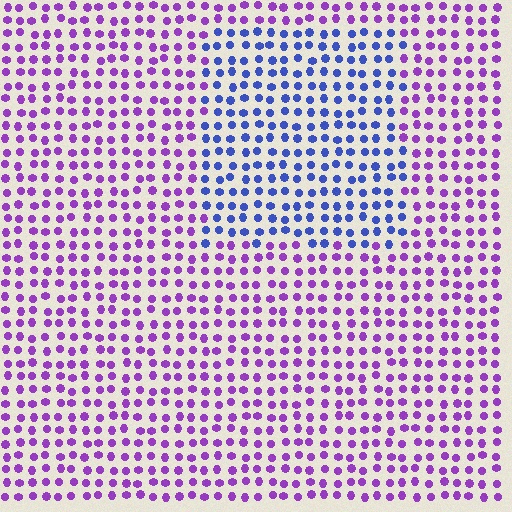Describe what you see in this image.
The image is filled with small purple elements in a uniform arrangement. A rectangle-shaped region is visible where the elements are tinted to a slightly different hue, forming a subtle color boundary.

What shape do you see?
I see a rectangle.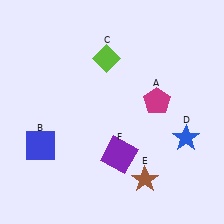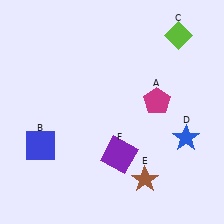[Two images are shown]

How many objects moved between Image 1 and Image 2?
1 object moved between the two images.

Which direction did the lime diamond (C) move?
The lime diamond (C) moved right.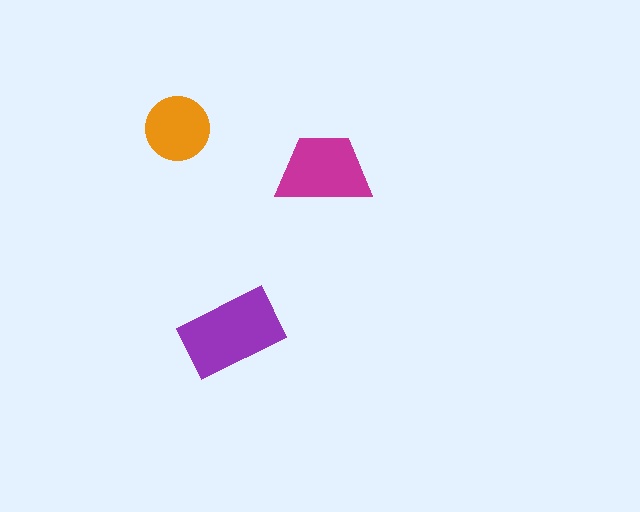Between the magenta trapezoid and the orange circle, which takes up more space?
The magenta trapezoid.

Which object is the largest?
The purple rectangle.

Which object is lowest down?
The purple rectangle is bottommost.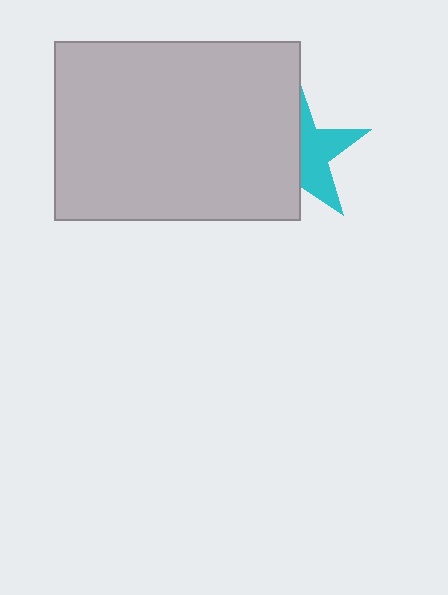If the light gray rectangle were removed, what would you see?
You would see the complete cyan star.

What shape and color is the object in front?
The object in front is a light gray rectangle.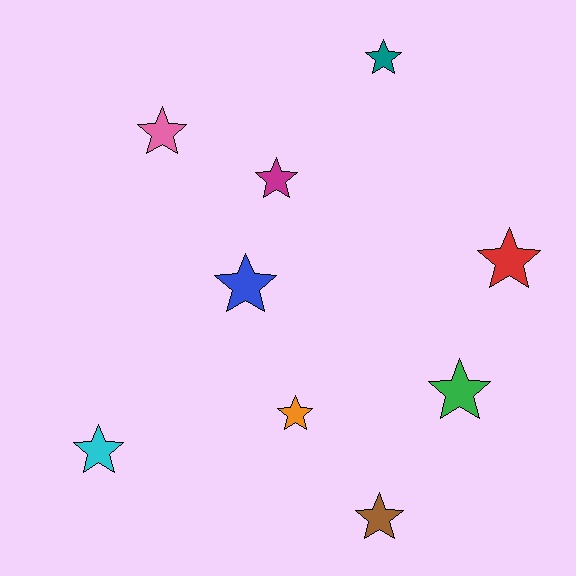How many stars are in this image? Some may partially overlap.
There are 9 stars.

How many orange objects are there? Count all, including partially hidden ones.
There is 1 orange object.